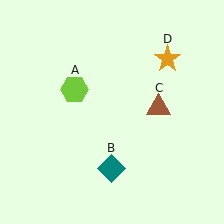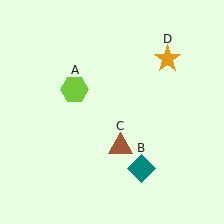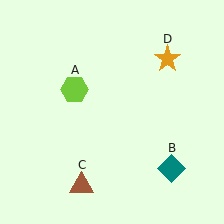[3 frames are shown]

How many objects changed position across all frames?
2 objects changed position: teal diamond (object B), brown triangle (object C).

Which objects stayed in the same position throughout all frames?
Lime hexagon (object A) and orange star (object D) remained stationary.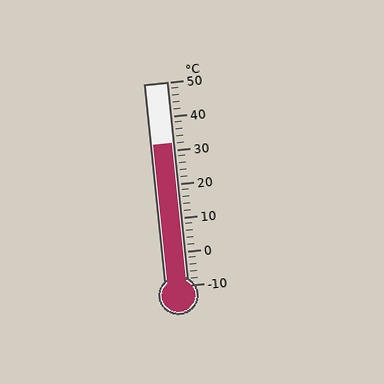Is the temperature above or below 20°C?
The temperature is above 20°C.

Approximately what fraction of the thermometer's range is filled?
The thermometer is filled to approximately 70% of its range.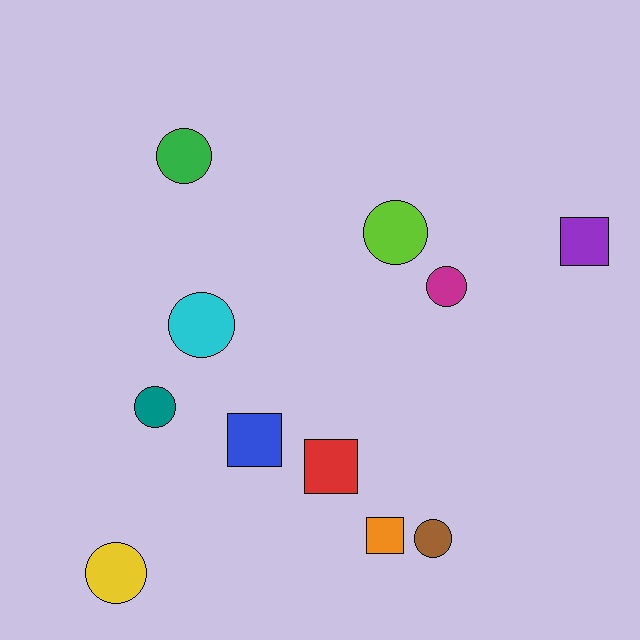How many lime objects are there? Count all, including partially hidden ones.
There is 1 lime object.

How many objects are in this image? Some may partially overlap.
There are 11 objects.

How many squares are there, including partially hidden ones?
There are 4 squares.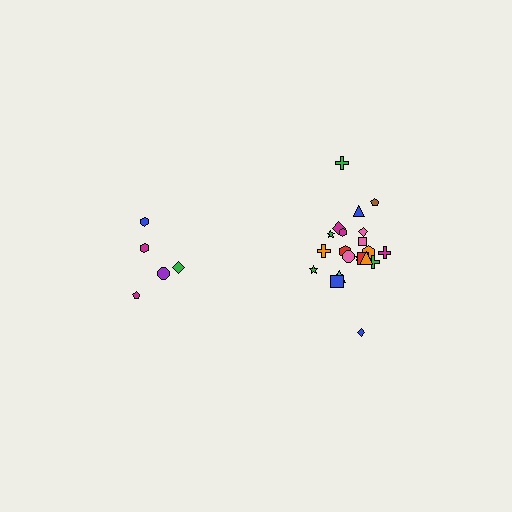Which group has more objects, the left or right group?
The right group.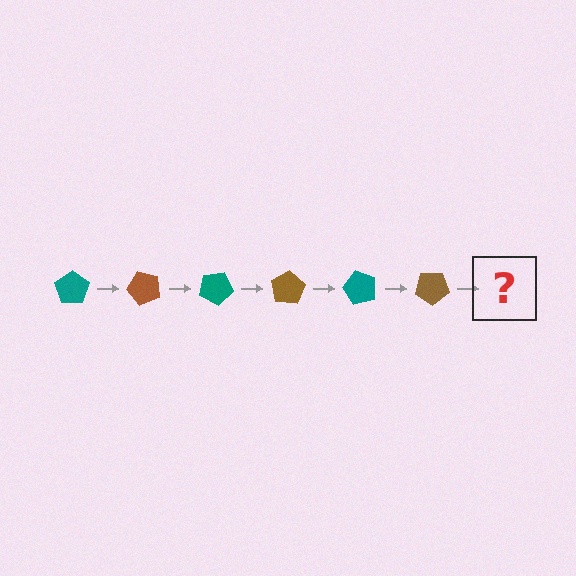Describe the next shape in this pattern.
It should be a teal pentagon, rotated 300 degrees from the start.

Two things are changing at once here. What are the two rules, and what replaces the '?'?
The two rules are that it rotates 50 degrees each step and the color cycles through teal and brown. The '?' should be a teal pentagon, rotated 300 degrees from the start.